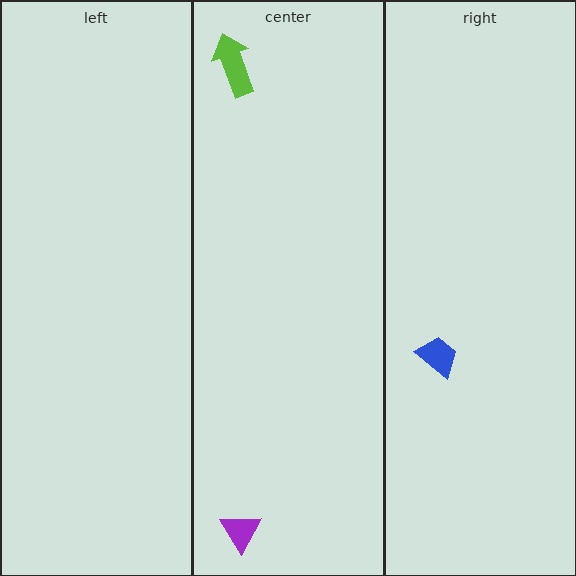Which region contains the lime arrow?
The center region.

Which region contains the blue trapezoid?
The right region.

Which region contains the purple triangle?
The center region.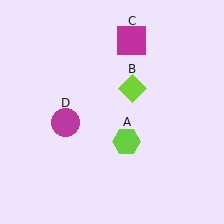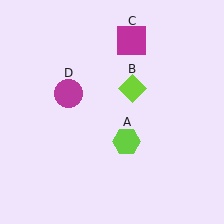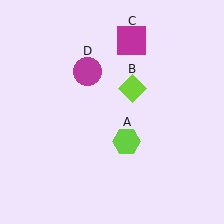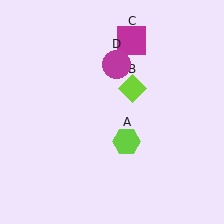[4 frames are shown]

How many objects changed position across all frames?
1 object changed position: magenta circle (object D).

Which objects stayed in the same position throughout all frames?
Lime hexagon (object A) and lime diamond (object B) and magenta square (object C) remained stationary.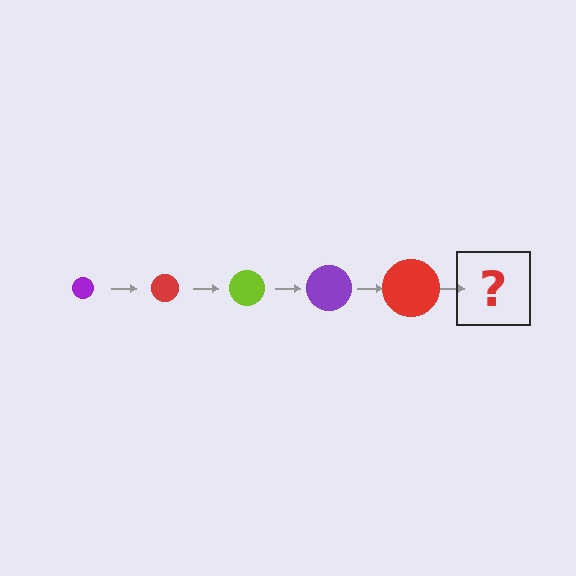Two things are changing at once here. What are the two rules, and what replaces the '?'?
The two rules are that the circle grows larger each step and the color cycles through purple, red, and lime. The '?' should be a lime circle, larger than the previous one.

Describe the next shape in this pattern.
It should be a lime circle, larger than the previous one.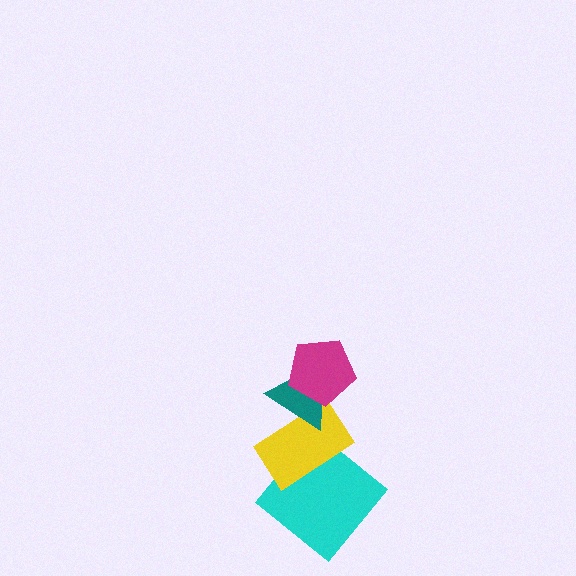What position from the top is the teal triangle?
The teal triangle is 2nd from the top.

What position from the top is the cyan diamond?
The cyan diamond is 4th from the top.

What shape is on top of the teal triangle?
The magenta pentagon is on top of the teal triangle.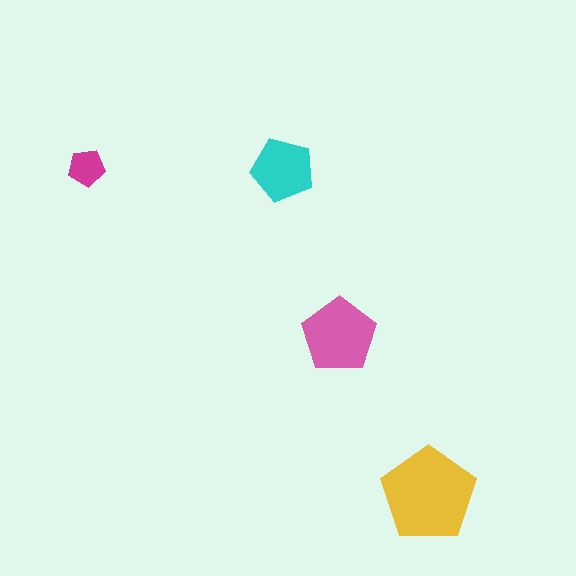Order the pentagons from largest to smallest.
the yellow one, the pink one, the cyan one, the magenta one.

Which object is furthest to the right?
The yellow pentagon is rightmost.